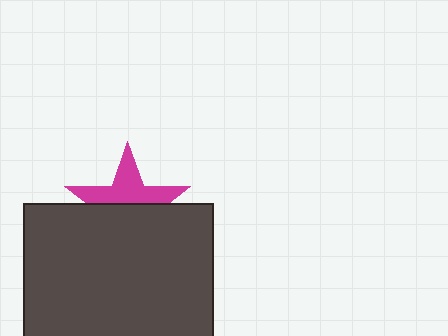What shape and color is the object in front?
The object in front is a dark gray rectangle.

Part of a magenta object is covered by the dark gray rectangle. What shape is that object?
It is a star.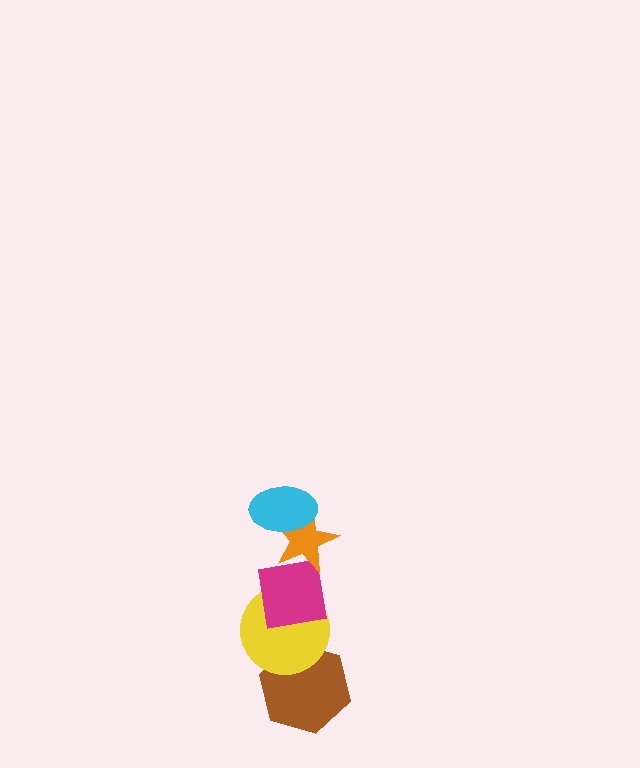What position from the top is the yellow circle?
The yellow circle is 4th from the top.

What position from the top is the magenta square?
The magenta square is 3rd from the top.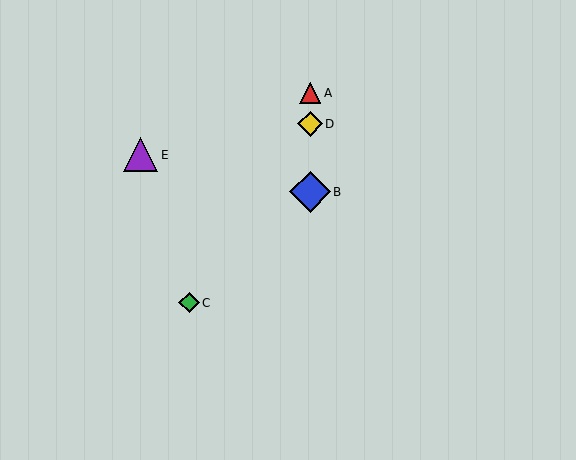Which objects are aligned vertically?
Objects A, B, D are aligned vertically.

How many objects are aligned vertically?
3 objects (A, B, D) are aligned vertically.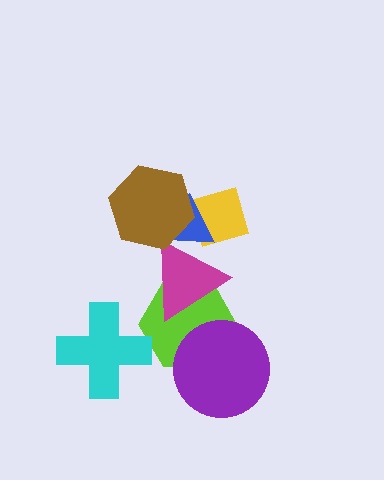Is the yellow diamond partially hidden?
Yes, it is partially covered by another shape.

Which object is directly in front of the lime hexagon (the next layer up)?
The magenta triangle is directly in front of the lime hexagon.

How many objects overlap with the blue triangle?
3 objects overlap with the blue triangle.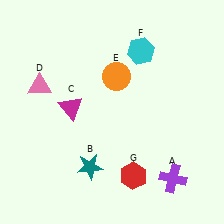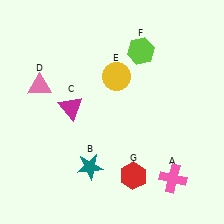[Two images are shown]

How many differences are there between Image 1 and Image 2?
There are 3 differences between the two images.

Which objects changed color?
A changed from purple to pink. E changed from orange to yellow. F changed from cyan to lime.